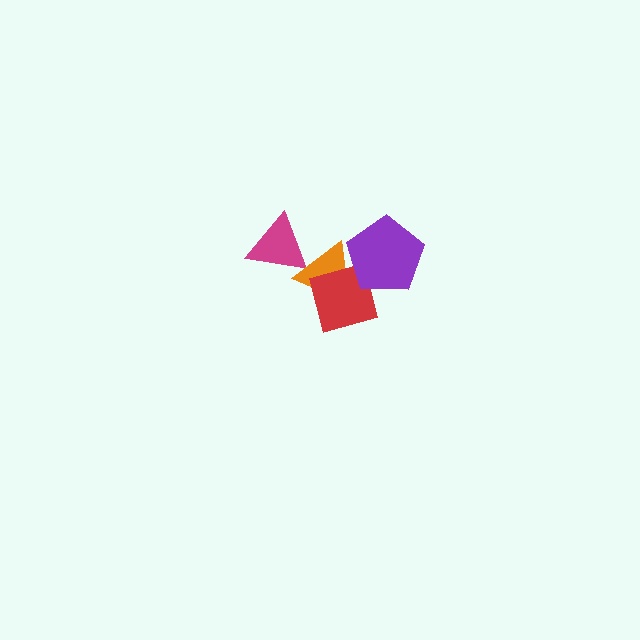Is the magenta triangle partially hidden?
Yes, it is partially covered by another shape.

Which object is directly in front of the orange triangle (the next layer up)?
The red square is directly in front of the orange triangle.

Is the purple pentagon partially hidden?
No, no other shape covers it.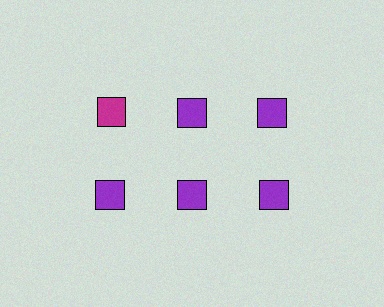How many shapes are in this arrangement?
There are 6 shapes arranged in a grid pattern.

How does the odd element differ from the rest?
It has a different color: magenta instead of purple.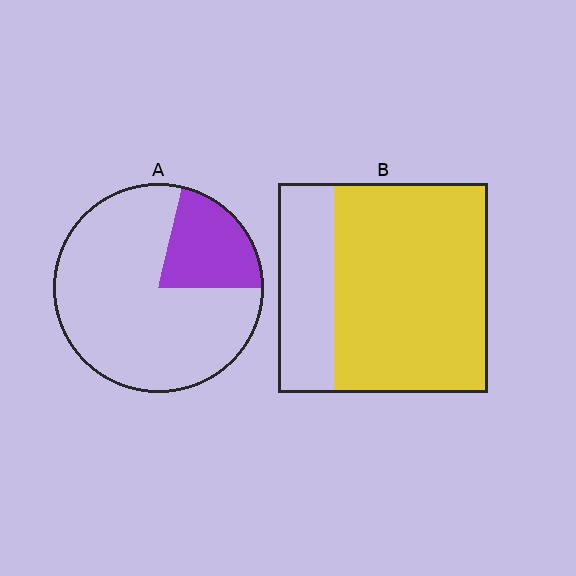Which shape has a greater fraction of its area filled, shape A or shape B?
Shape B.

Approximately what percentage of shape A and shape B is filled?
A is approximately 20% and B is approximately 75%.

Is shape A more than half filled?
No.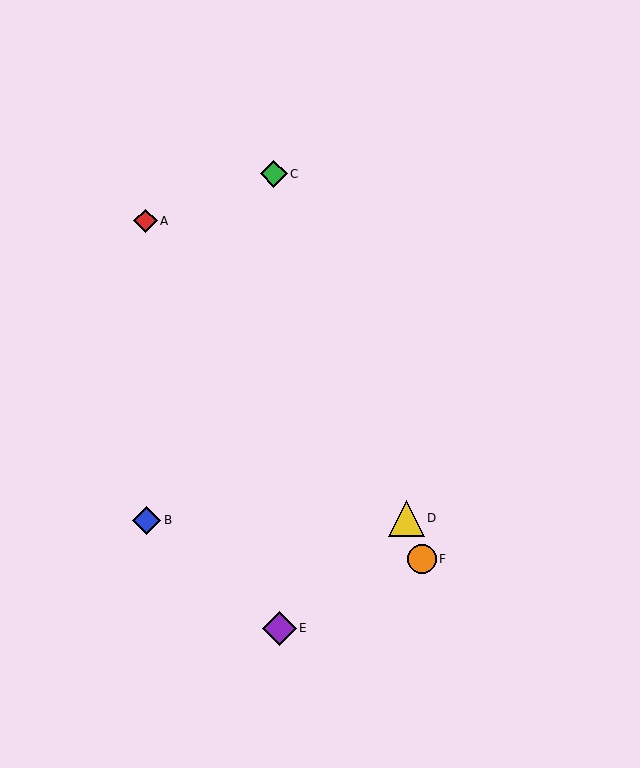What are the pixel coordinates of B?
Object B is at (147, 520).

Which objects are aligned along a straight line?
Objects C, D, F are aligned along a straight line.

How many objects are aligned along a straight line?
3 objects (C, D, F) are aligned along a straight line.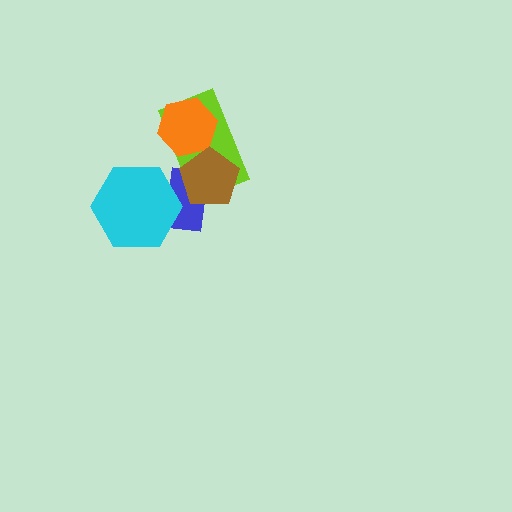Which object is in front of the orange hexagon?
The brown pentagon is in front of the orange hexagon.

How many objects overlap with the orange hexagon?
2 objects overlap with the orange hexagon.